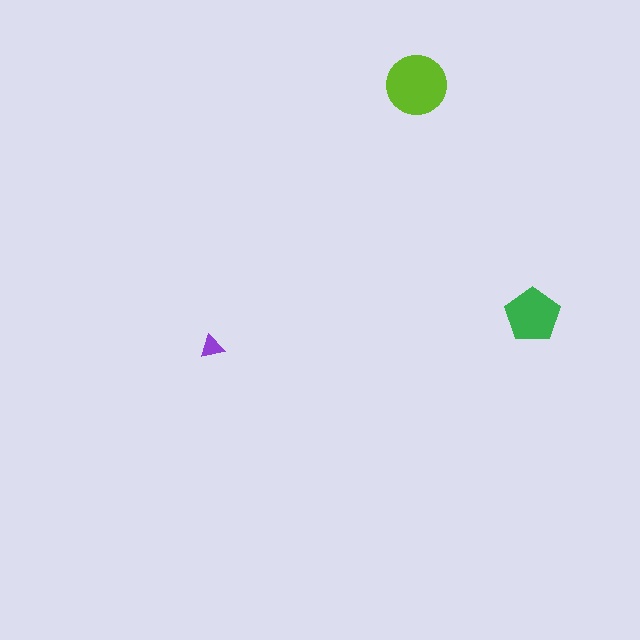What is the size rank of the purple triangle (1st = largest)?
3rd.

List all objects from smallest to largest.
The purple triangle, the green pentagon, the lime circle.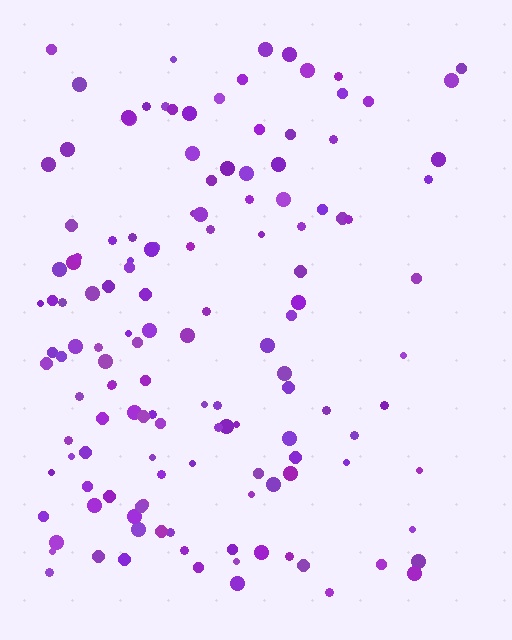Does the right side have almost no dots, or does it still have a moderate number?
Still a moderate number, just noticeably fewer than the left.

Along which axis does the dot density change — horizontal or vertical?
Horizontal.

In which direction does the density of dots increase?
From right to left, with the left side densest.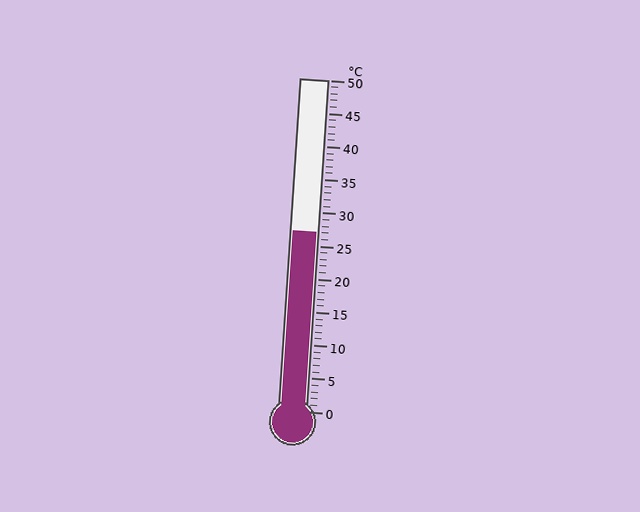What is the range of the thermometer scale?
The thermometer scale ranges from 0°C to 50°C.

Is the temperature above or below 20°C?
The temperature is above 20°C.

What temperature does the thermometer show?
The thermometer shows approximately 27°C.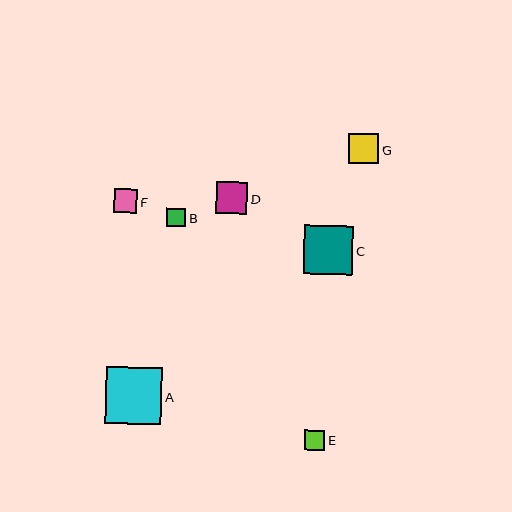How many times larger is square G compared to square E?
Square G is approximately 1.5 times the size of square E.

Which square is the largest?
Square A is the largest with a size of approximately 57 pixels.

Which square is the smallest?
Square B is the smallest with a size of approximately 19 pixels.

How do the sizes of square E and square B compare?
Square E and square B are approximately the same size.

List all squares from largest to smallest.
From largest to smallest: A, C, D, G, F, E, B.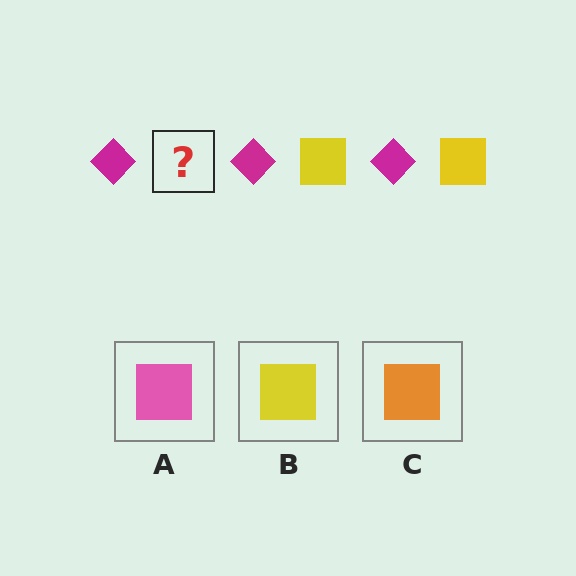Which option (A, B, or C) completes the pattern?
B.